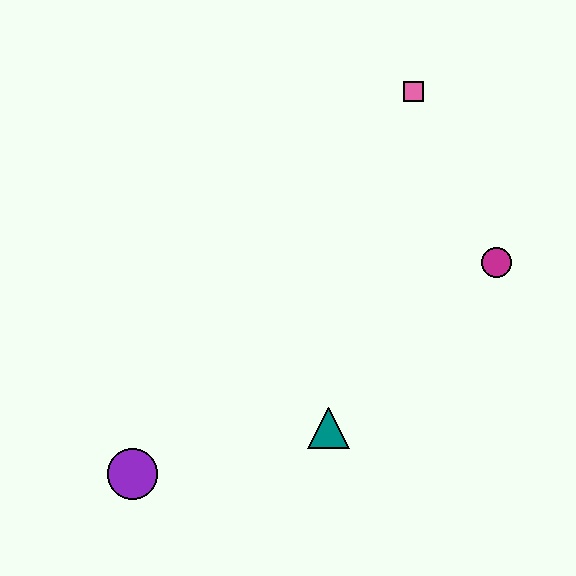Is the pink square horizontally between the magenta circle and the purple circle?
Yes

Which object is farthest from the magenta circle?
The purple circle is farthest from the magenta circle.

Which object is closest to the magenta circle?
The pink square is closest to the magenta circle.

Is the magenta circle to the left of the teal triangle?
No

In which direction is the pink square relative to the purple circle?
The pink square is above the purple circle.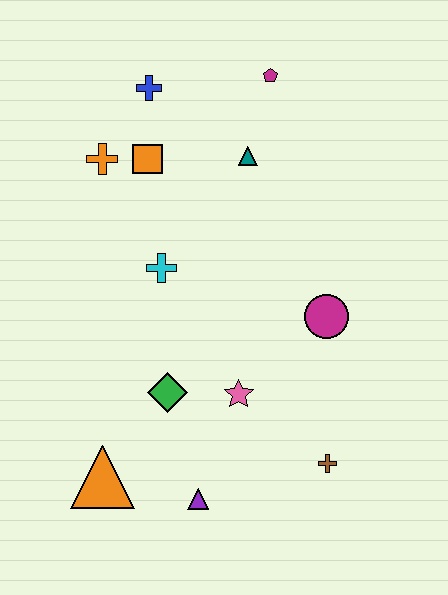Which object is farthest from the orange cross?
The brown cross is farthest from the orange cross.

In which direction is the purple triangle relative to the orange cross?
The purple triangle is below the orange cross.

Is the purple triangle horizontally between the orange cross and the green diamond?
No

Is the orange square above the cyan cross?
Yes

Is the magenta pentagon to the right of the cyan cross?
Yes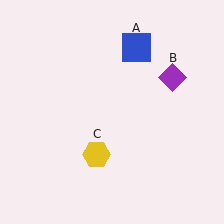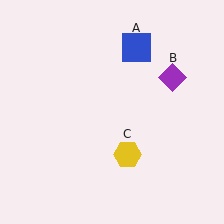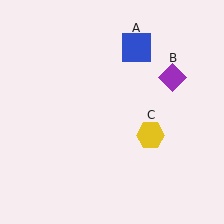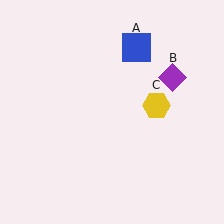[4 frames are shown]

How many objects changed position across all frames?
1 object changed position: yellow hexagon (object C).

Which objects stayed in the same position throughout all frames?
Blue square (object A) and purple diamond (object B) remained stationary.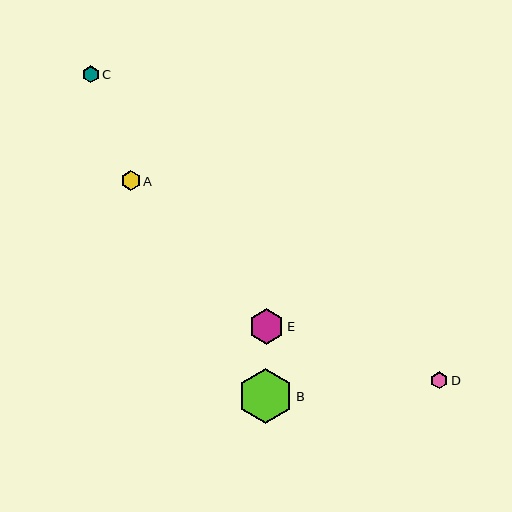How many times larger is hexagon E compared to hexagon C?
Hexagon E is approximately 2.1 times the size of hexagon C.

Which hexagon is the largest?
Hexagon B is the largest with a size of approximately 55 pixels.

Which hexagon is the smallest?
Hexagon D is the smallest with a size of approximately 17 pixels.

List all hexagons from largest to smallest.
From largest to smallest: B, E, A, C, D.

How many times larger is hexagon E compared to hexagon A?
Hexagon E is approximately 1.8 times the size of hexagon A.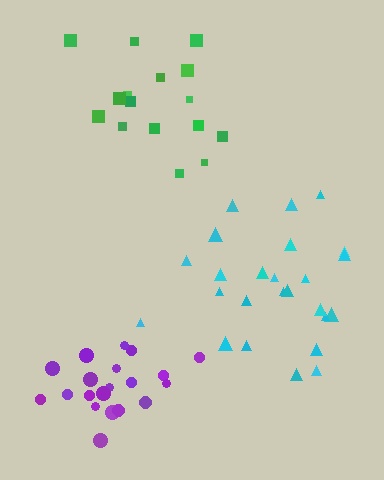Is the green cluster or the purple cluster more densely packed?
Purple.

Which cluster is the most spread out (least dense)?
Green.